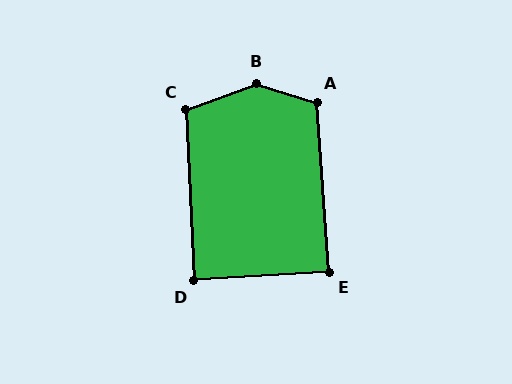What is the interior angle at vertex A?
Approximately 111 degrees (obtuse).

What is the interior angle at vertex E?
Approximately 89 degrees (approximately right).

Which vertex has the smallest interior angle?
D, at approximately 89 degrees.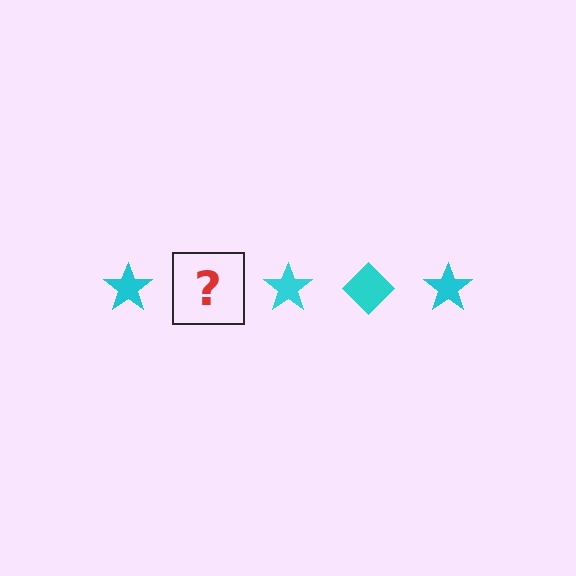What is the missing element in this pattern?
The missing element is a cyan diamond.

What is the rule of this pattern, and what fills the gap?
The rule is that the pattern cycles through star, diamond shapes in cyan. The gap should be filled with a cyan diamond.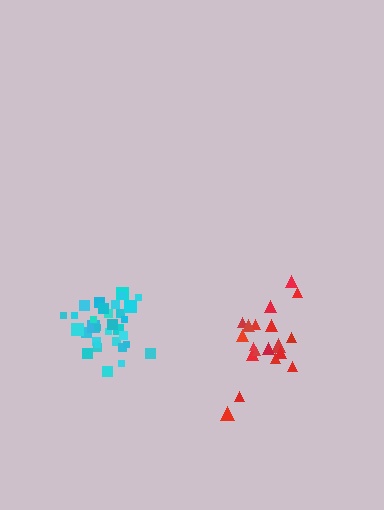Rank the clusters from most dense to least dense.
cyan, red.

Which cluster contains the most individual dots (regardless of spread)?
Cyan (32).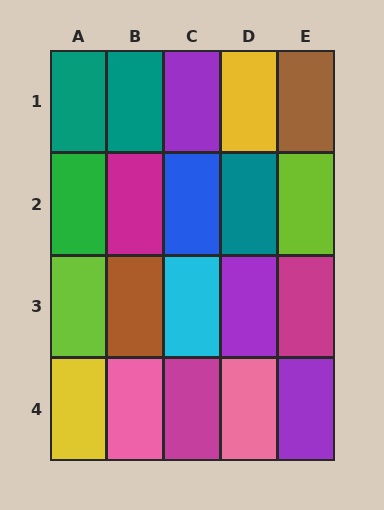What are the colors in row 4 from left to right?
Yellow, pink, magenta, pink, purple.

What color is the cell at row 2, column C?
Blue.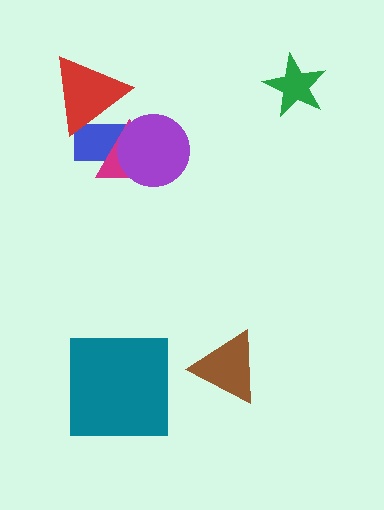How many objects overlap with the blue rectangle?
3 objects overlap with the blue rectangle.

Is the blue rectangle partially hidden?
Yes, it is partially covered by another shape.